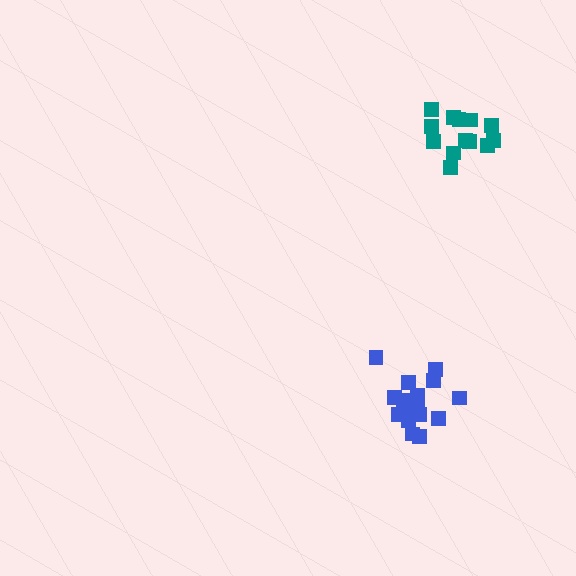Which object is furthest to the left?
The blue cluster is leftmost.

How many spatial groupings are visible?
There are 2 spatial groupings.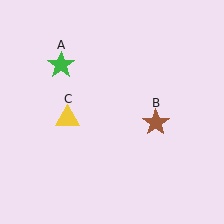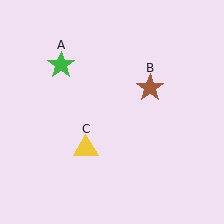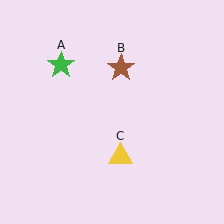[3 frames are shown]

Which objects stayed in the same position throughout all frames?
Green star (object A) remained stationary.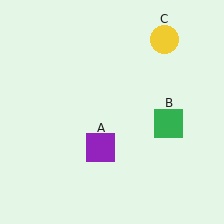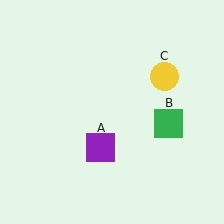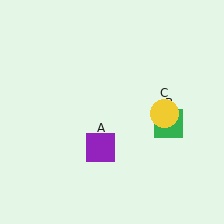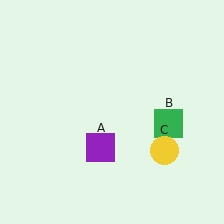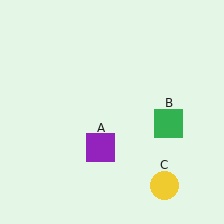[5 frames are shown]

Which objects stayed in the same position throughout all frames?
Purple square (object A) and green square (object B) remained stationary.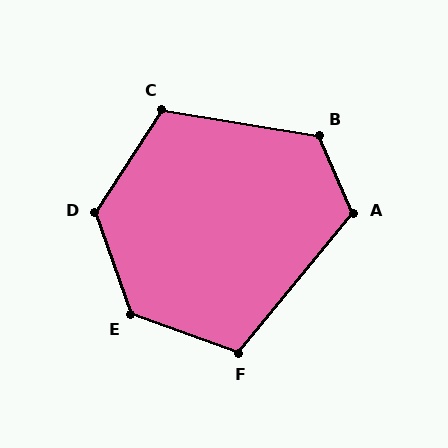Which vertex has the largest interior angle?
E, at approximately 129 degrees.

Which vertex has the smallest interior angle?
F, at approximately 110 degrees.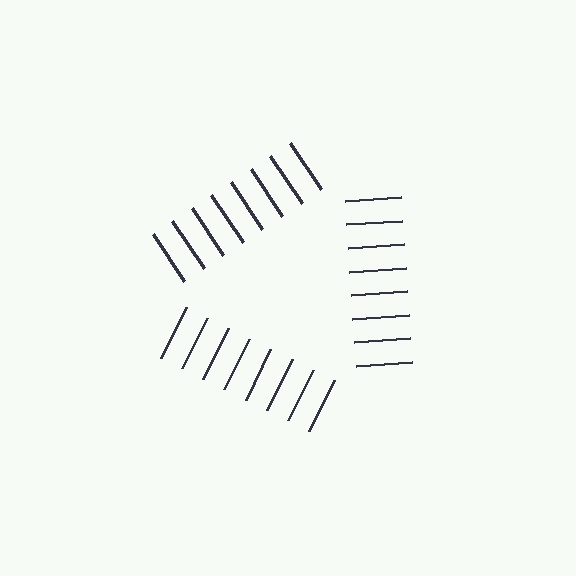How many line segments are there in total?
24 — 8 along each of the 3 edges.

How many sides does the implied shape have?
3 sides — the line-ends trace a triangle.